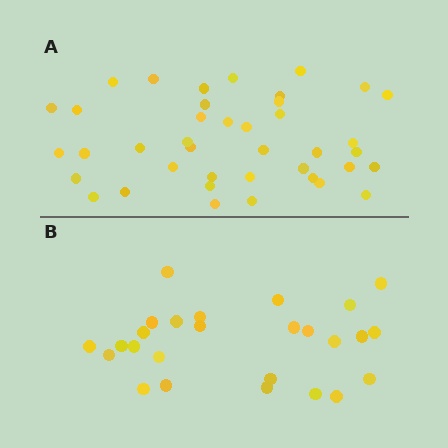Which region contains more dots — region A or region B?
Region A (the top region) has more dots.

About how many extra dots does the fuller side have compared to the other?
Region A has approximately 15 more dots than region B.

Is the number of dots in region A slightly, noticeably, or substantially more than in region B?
Region A has substantially more. The ratio is roughly 1.5 to 1.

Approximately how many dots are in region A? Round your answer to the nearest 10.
About 40 dots.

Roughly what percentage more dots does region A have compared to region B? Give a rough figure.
About 55% more.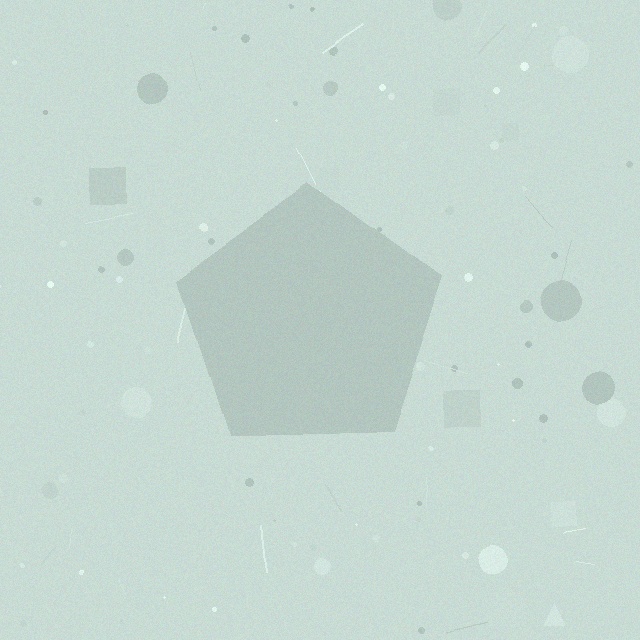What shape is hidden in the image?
A pentagon is hidden in the image.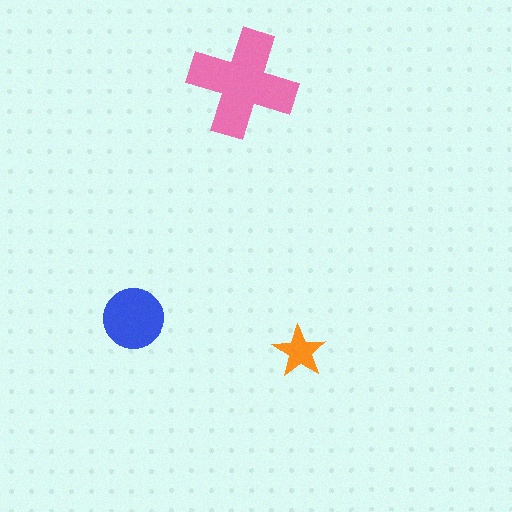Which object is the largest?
The pink cross.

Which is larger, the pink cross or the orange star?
The pink cross.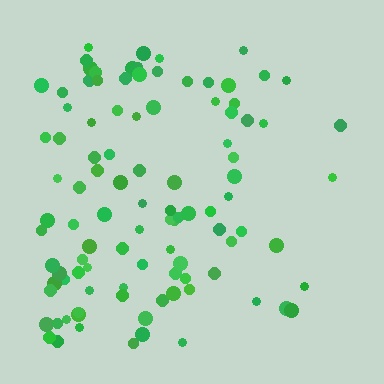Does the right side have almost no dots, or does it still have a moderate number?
Still a moderate number, just noticeably fewer than the left.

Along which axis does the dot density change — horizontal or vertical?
Horizontal.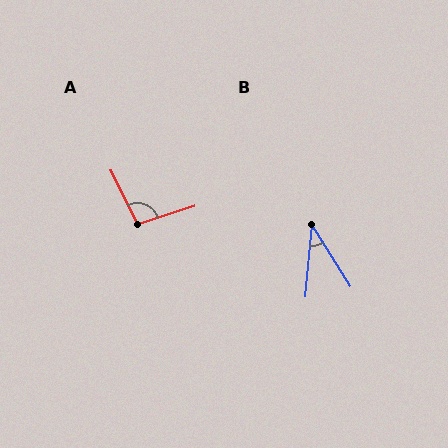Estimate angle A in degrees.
Approximately 98 degrees.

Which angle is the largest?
A, at approximately 98 degrees.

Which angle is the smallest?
B, at approximately 37 degrees.